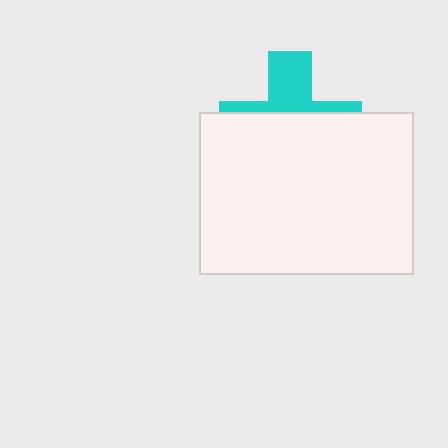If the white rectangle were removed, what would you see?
You would see the complete cyan cross.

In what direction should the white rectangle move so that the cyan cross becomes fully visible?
The white rectangle should move down. That is the shortest direction to clear the overlap and leave the cyan cross fully visible.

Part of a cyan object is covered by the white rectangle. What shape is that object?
It is a cross.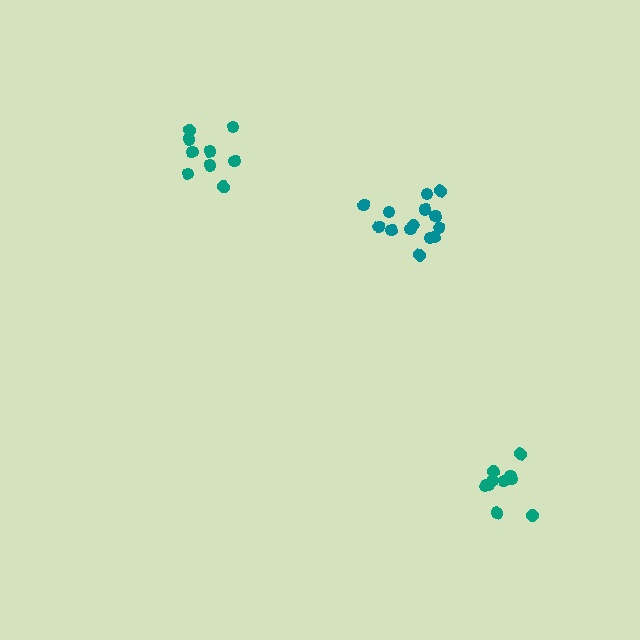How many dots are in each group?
Group 1: 14 dots, Group 2: 10 dots, Group 3: 9 dots (33 total).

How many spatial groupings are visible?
There are 3 spatial groupings.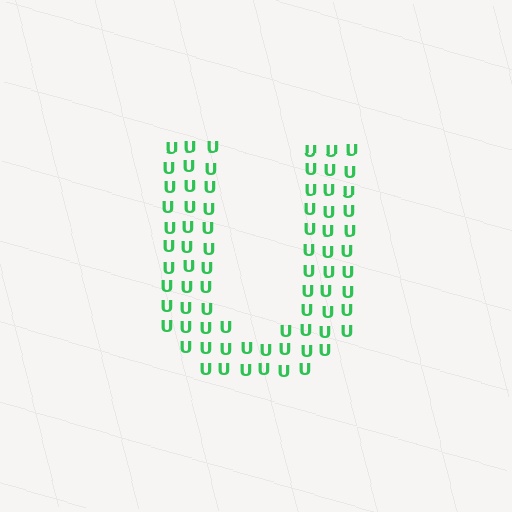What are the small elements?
The small elements are letter U's.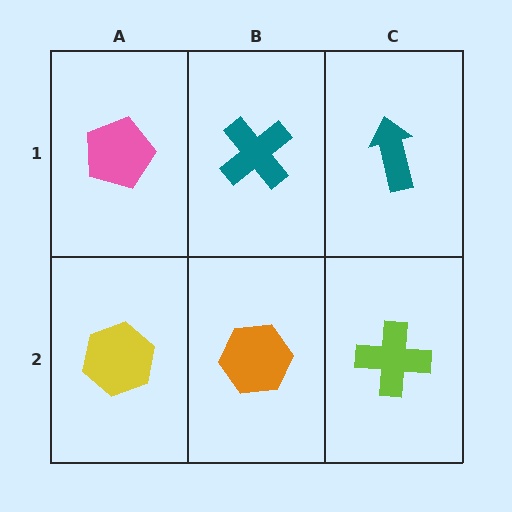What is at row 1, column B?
A teal cross.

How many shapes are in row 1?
3 shapes.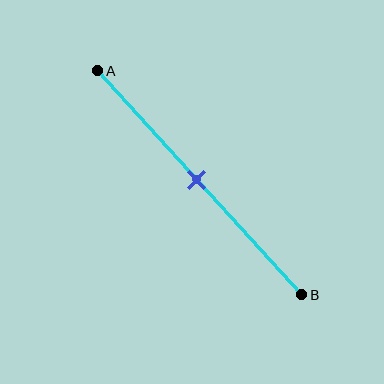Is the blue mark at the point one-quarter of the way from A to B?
No, the mark is at about 50% from A, not at the 25% one-quarter point.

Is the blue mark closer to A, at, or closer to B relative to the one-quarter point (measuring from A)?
The blue mark is closer to point B than the one-quarter point of segment AB.